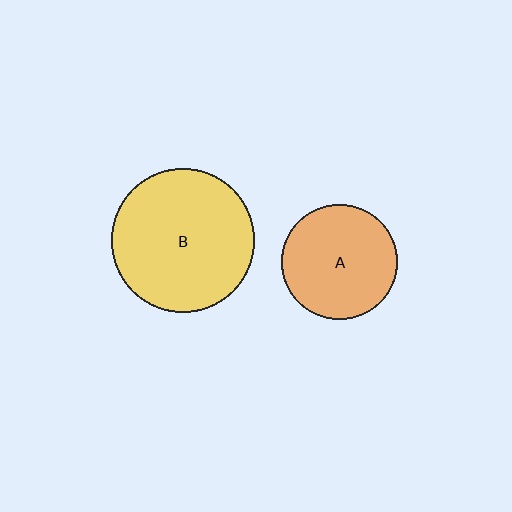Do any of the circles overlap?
No, none of the circles overlap.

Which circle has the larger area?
Circle B (yellow).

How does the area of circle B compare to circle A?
Approximately 1.5 times.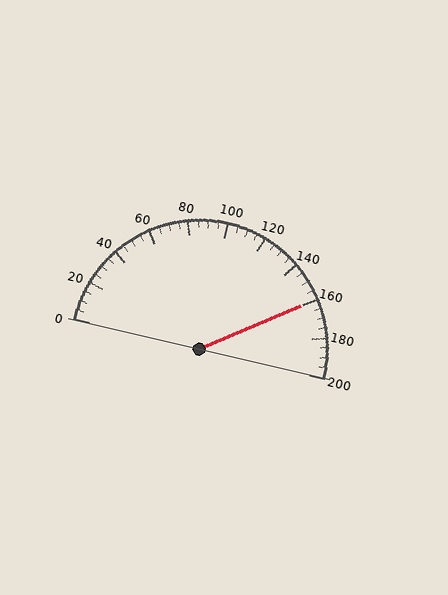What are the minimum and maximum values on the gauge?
The gauge ranges from 0 to 200.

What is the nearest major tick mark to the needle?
The nearest major tick mark is 160.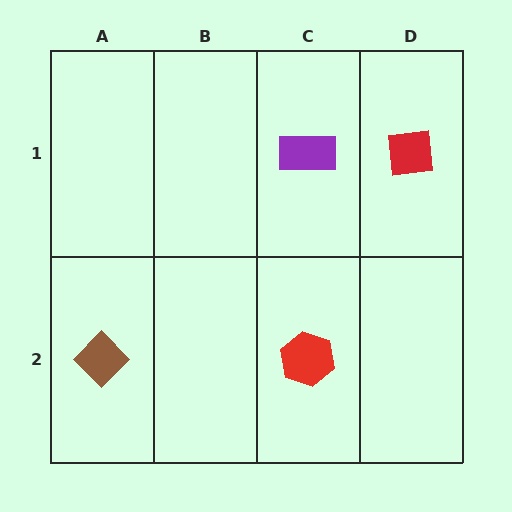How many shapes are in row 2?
2 shapes.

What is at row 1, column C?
A purple rectangle.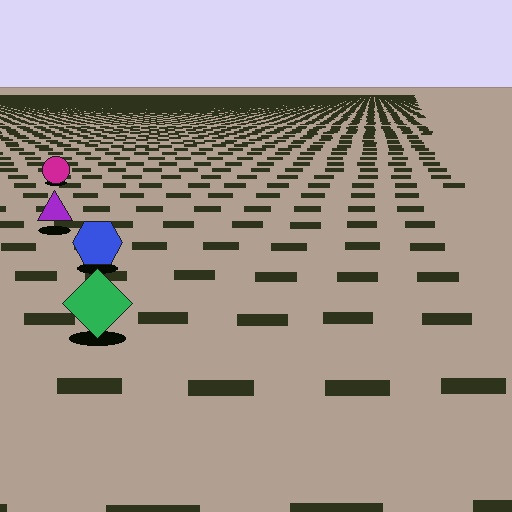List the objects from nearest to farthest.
From nearest to farthest: the green diamond, the blue hexagon, the purple triangle, the magenta circle.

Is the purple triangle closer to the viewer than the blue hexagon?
No. The blue hexagon is closer — you can tell from the texture gradient: the ground texture is coarser near it.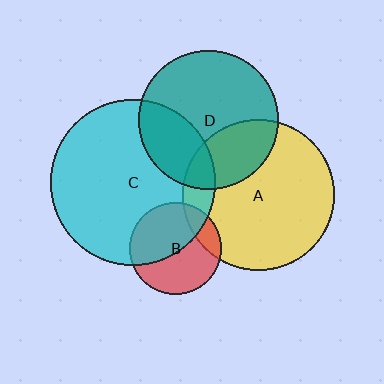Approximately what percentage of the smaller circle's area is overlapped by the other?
Approximately 30%.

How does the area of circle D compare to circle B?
Approximately 2.3 times.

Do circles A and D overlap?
Yes.